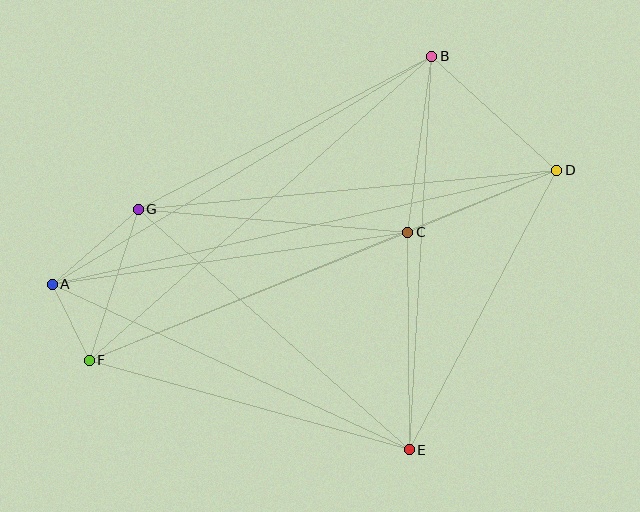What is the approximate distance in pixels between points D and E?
The distance between D and E is approximately 316 pixels.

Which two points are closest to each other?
Points A and F are closest to each other.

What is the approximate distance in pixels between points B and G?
The distance between B and G is approximately 330 pixels.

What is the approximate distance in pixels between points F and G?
The distance between F and G is approximately 159 pixels.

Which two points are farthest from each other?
Points A and D are farthest from each other.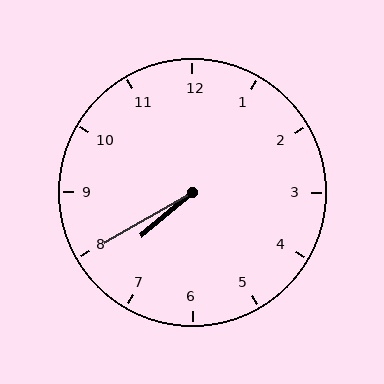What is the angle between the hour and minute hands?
Approximately 10 degrees.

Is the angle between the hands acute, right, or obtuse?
It is acute.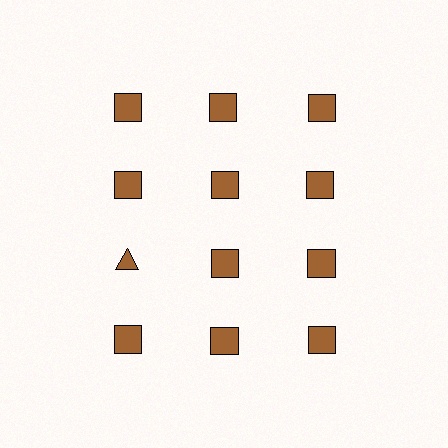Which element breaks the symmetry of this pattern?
The brown triangle in the third row, leftmost column breaks the symmetry. All other shapes are brown squares.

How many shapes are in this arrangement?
There are 12 shapes arranged in a grid pattern.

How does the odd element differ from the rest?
It has a different shape: triangle instead of square.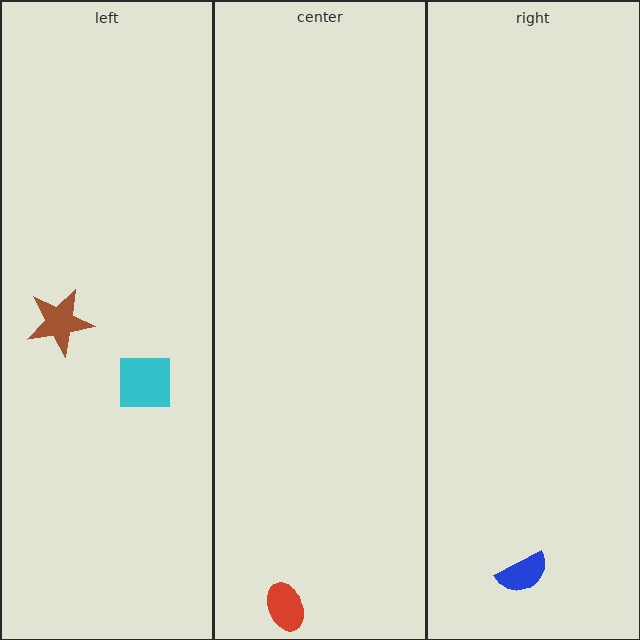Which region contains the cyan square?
The left region.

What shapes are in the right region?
The blue semicircle.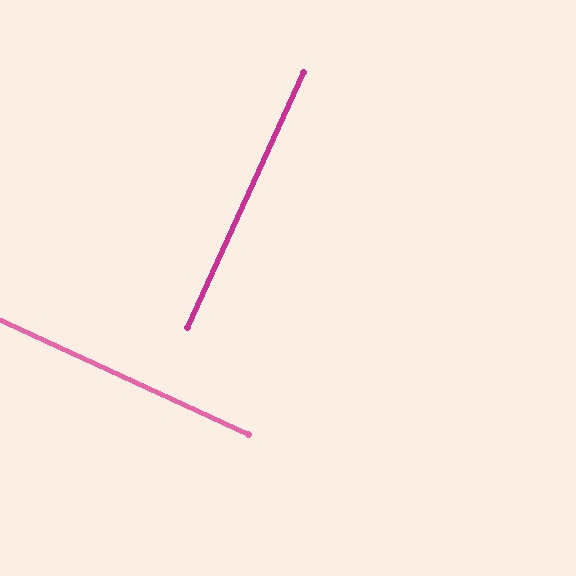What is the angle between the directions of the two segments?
Approximately 90 degrees.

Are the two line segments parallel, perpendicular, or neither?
Perpendicular — they meet at approximately 90°.